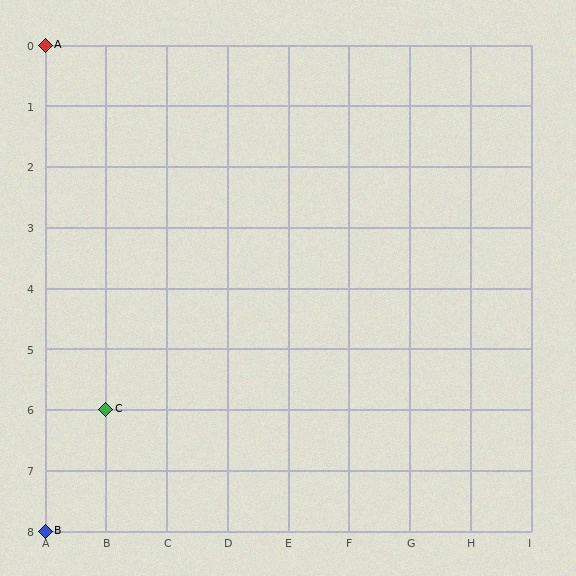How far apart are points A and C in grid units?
Points A and C are 1 column and 6 rows apart (about 6.1 grid units diagonally).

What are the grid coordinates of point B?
Point B is at grid coordinates (A, 8).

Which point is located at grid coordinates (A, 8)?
Point B is at (A, 8).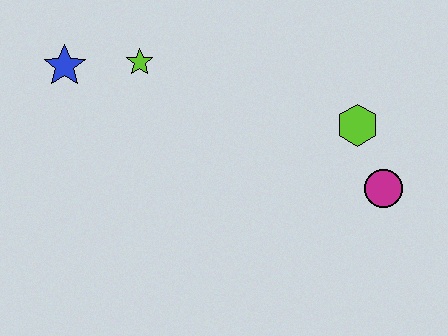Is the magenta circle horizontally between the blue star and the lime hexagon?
No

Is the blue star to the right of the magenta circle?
No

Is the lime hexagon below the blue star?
Yes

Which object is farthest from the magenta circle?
The blue star is farthest from the magenta circle.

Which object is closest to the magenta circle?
The lime hexagon is closest to the magenta circle.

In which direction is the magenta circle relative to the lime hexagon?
The magenta circle is below the lime hexagon.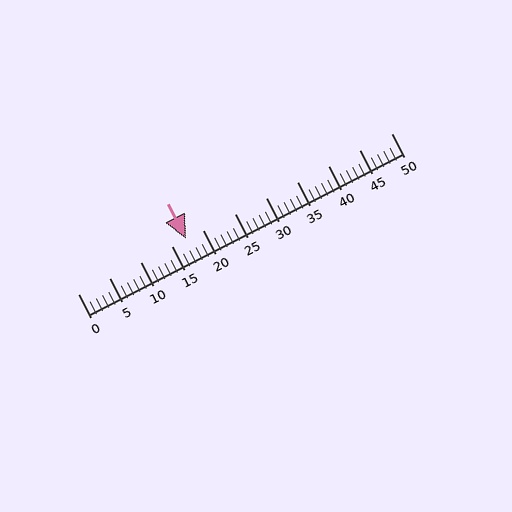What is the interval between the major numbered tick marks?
The major tick marks are spaced 5 units apart.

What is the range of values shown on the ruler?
The ruler shows values from 0 to 50.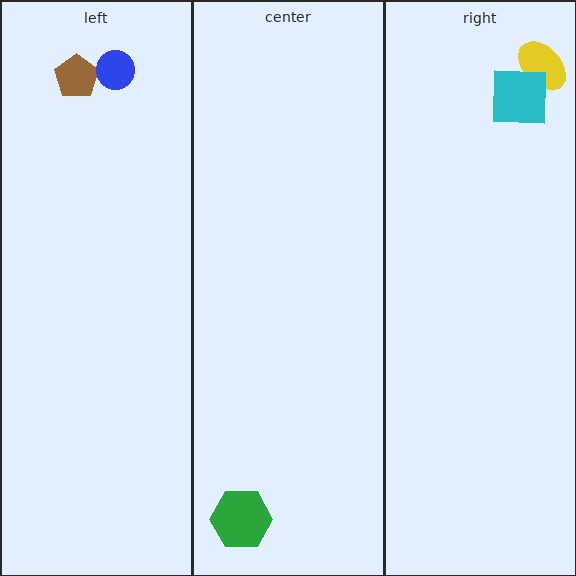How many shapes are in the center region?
1.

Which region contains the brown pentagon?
The left region.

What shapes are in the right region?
The yellow ellipse, the cyan square.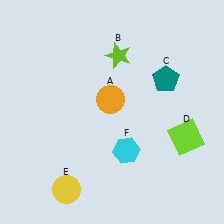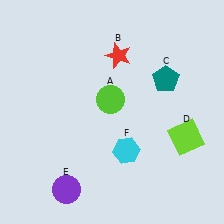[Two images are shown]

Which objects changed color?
A changed from orange to lime. B changed from lime to red. E changed from yellow to purple.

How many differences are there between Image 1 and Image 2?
There are 3 differences between the two images.